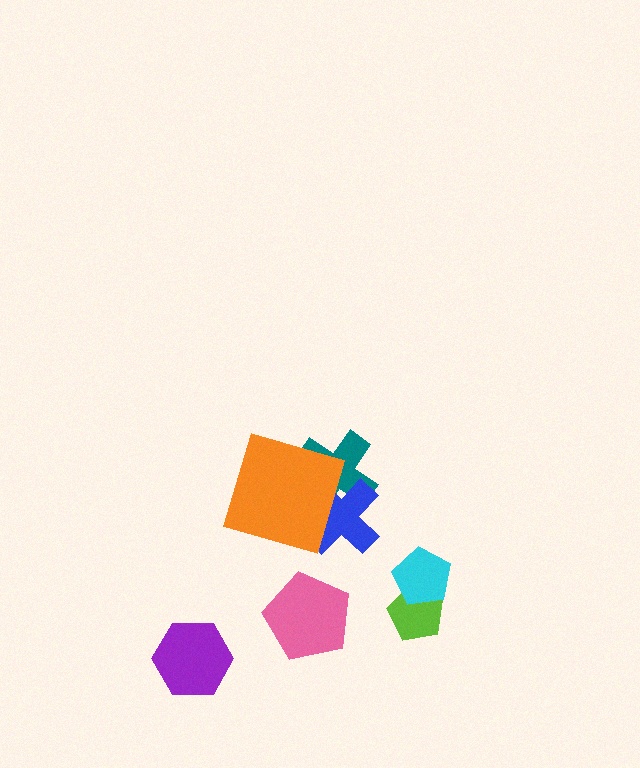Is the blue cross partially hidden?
Yes, it is partially covered by another shape.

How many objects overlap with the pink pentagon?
0 objects overlap with the pink pentagon.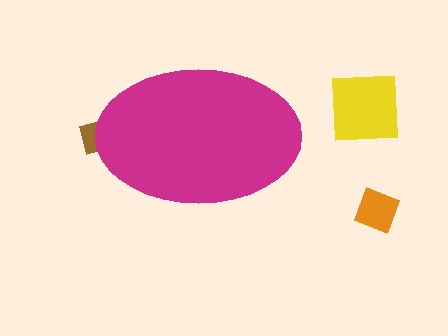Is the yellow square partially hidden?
No, the yellow square is fully visible.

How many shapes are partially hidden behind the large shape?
1 shape is partially hidden.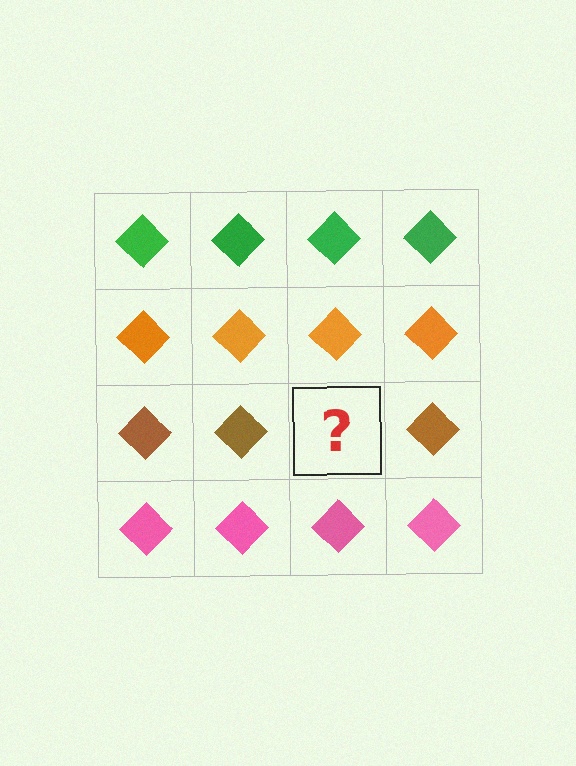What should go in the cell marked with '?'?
The missing cell should contain a brown diamond.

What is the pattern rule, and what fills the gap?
The rule is that each row has a consistent color. The gap should be filled with a brown diamond.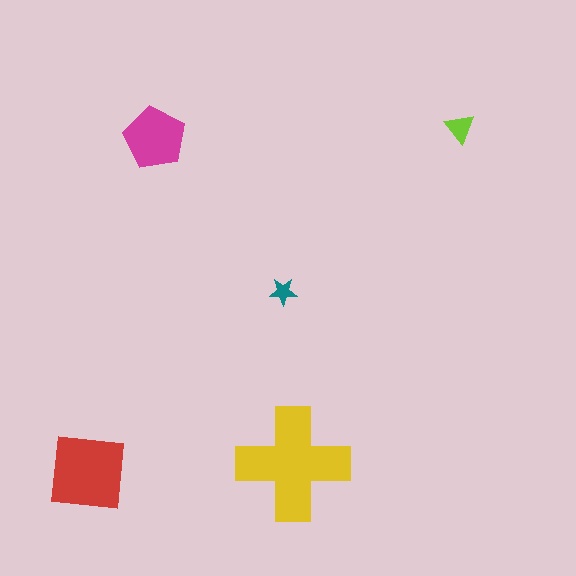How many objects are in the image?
There are 5 objects in the image.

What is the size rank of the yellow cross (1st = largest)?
1st.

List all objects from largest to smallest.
The yellow cross, the red square, the magenta pentagon, the lime triangle, the teal star.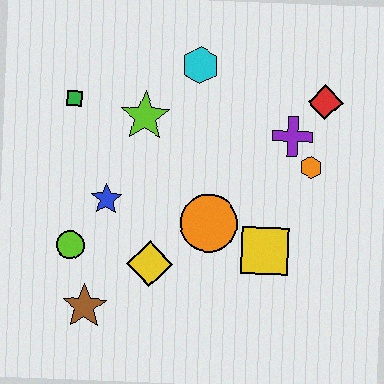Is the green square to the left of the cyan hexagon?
Yes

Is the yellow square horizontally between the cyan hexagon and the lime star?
No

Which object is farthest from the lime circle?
The red diamond is farthest from the lime circle.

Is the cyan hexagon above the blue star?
Yes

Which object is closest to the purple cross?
The orange hexagon is closest to the purple cross.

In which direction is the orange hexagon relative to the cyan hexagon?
The orange hexagon is to the right of the cyan hexagon.